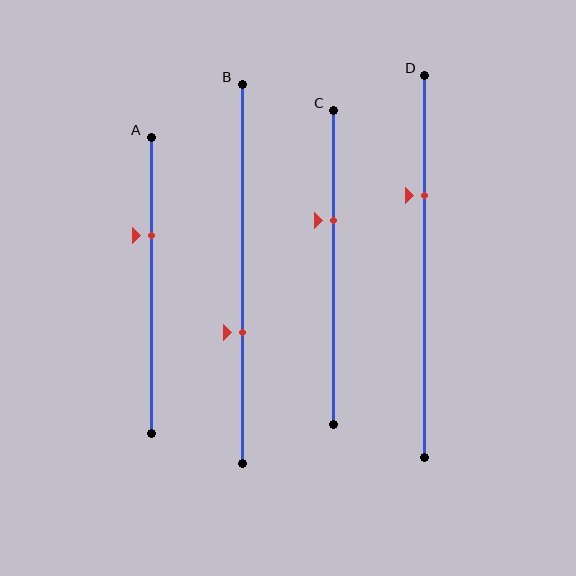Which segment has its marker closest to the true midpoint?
Segment C has its marker closest to the true midpoint.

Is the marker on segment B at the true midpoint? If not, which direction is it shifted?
No, the marker on segment B is shifted downward by about 15% of the segment length.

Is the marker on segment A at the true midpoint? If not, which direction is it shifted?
No, the marker on segment A is shifted upward by about 17% of the segment length.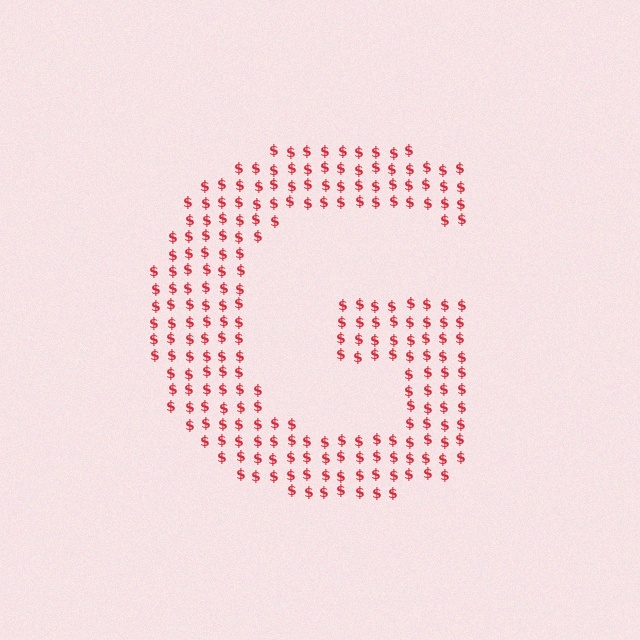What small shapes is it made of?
It is made of small dollar signs.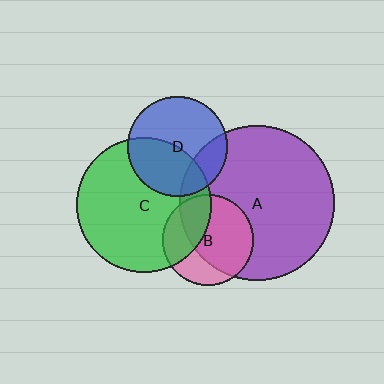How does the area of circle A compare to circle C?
Approximately 1.3 times.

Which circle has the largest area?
Circle A (purple).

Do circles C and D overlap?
Yes.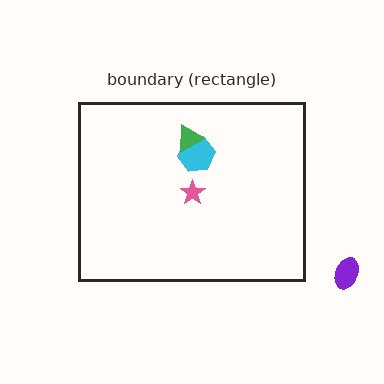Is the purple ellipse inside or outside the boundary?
Outside.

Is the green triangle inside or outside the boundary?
Inside.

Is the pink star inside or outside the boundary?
Inside.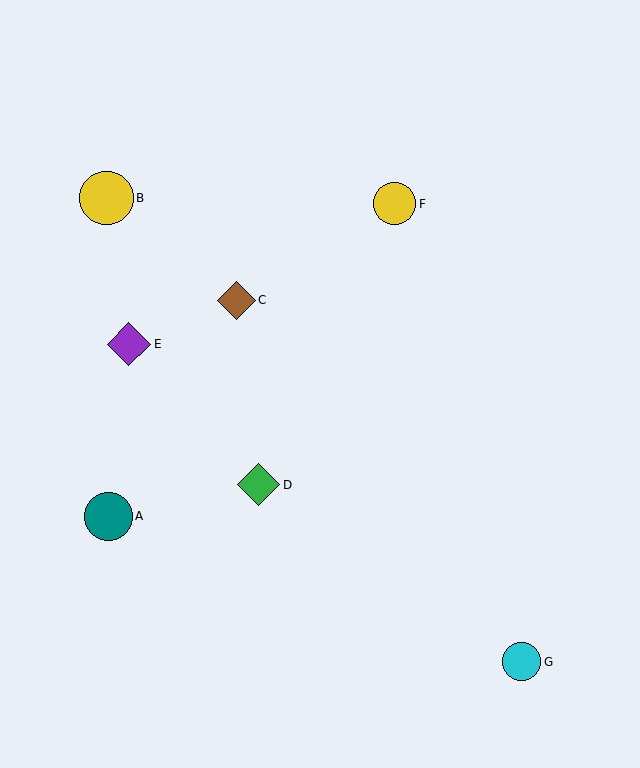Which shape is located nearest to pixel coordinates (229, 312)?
The brown diamond (labeled C) at (236, 300) is nearest to that location.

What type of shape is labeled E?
Shape E is a purple diamond.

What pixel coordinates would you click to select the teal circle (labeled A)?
Click at (108, 516) to select the teal circle A.